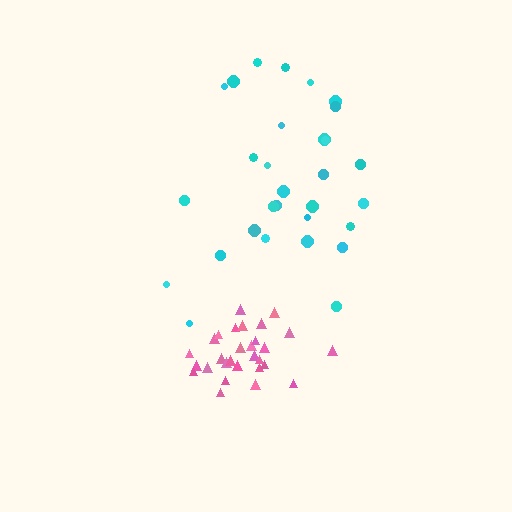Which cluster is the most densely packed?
Pink.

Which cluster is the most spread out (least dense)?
Cyan.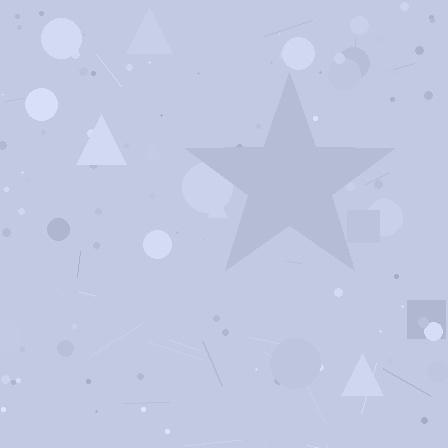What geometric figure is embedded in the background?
A star is embedded in the background.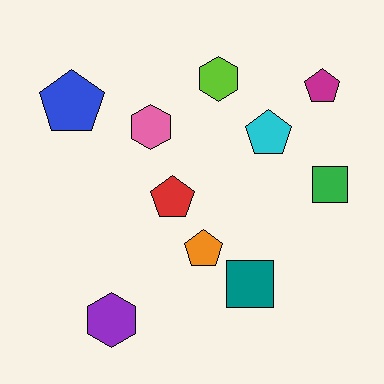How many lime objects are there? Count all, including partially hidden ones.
There is 1 lime object.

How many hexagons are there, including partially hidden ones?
There are 3 hexagons.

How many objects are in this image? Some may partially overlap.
There are 10 objects.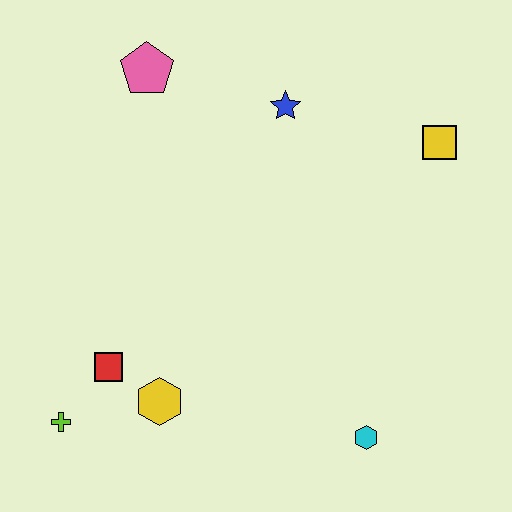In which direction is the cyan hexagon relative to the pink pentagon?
The cyan hexagon is below the pink pentagon.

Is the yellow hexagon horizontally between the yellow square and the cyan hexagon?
No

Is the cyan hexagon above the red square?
No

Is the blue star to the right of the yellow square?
No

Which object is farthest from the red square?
The yellow square is farthest from the red square.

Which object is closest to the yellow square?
The blue star is closest to the yellow square.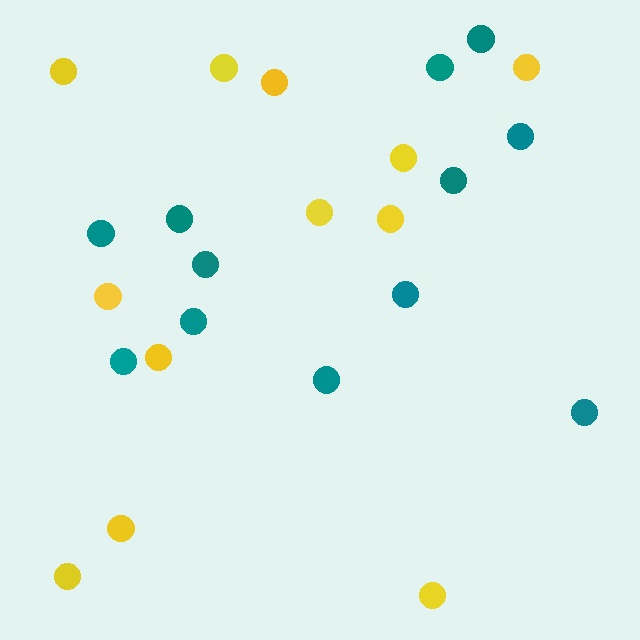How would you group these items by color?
There are 2 groups: one group of yellow circles (12) and one group of teal circles (12).